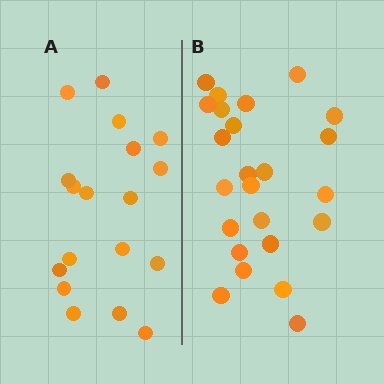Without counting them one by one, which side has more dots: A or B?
Region B (the right region) has more dots.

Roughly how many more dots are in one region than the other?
Region B has about 6 more dots than region A.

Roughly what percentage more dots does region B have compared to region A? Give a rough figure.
About 35% more.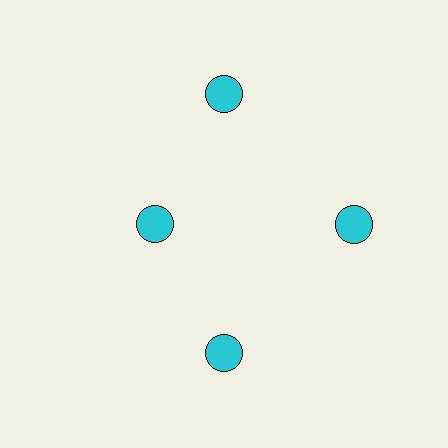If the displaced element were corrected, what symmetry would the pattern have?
It would have 4-fold rotational symmetry — the pattern would map onto itself every 90 degrees.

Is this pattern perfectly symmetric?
No. The 4 cyan circles are arranged in a ring, but one element near the 9 o'clock position is pulled inward toward the center, breaking the 4-fold rotational symmetry.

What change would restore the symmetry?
The symmetry would be restored by moving it outward, back onto the ring so that all 4 circles sit at equal angles and equal distance from the center.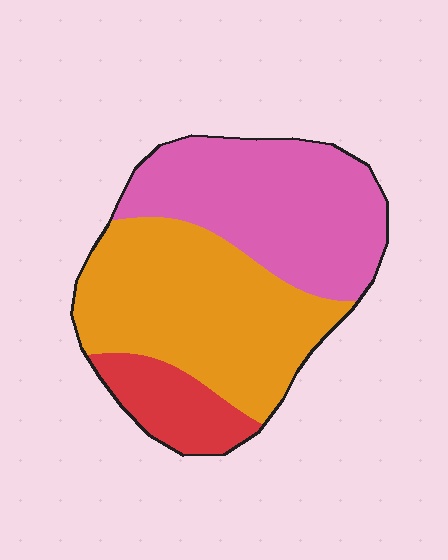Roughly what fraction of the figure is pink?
Pink covers around 40% of the figure.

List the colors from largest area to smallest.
From largest to smallest: orange, pink, red.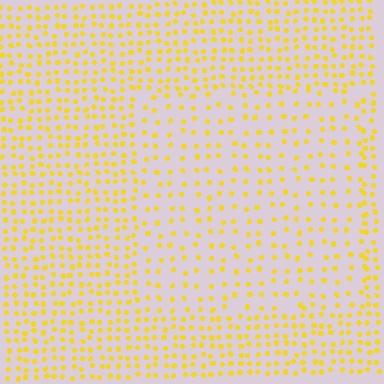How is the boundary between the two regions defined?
The boundary is defined by a change in element density (approximately 1.9x ratio). All elements are the same color, size, and shape.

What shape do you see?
I see a rectangle.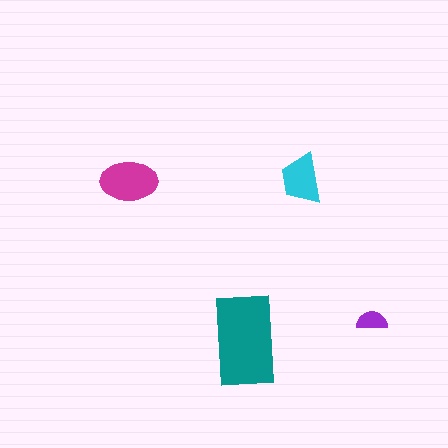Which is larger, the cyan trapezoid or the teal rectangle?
The teal rectangle.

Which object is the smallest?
The purple semicircle.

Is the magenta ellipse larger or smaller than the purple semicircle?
Larger.